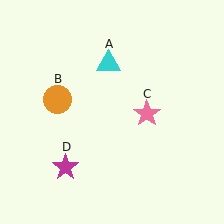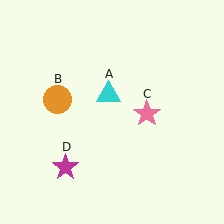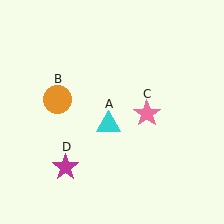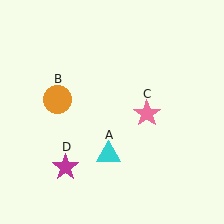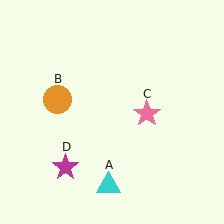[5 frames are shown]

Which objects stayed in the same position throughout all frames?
Orange circle (object B) and pink star (object C) and magenta star (object D) remained stationary.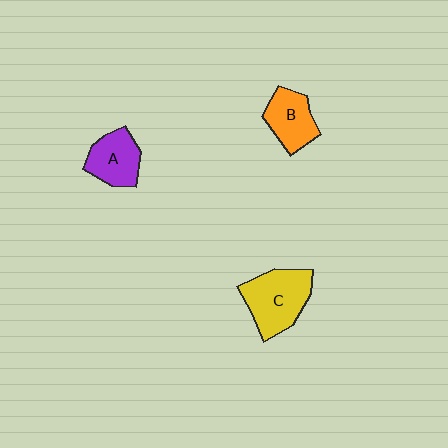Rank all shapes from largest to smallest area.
From largest to smallest: C (yellow), A (purple), B (orange).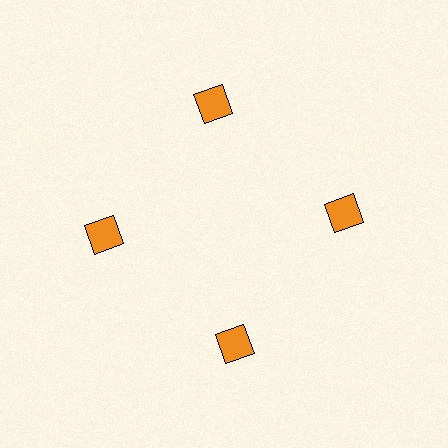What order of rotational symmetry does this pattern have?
This pattern has 4-fold rotational symmetry.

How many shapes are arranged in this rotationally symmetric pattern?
There are 4 shapes, arranged in 4 groups of 1.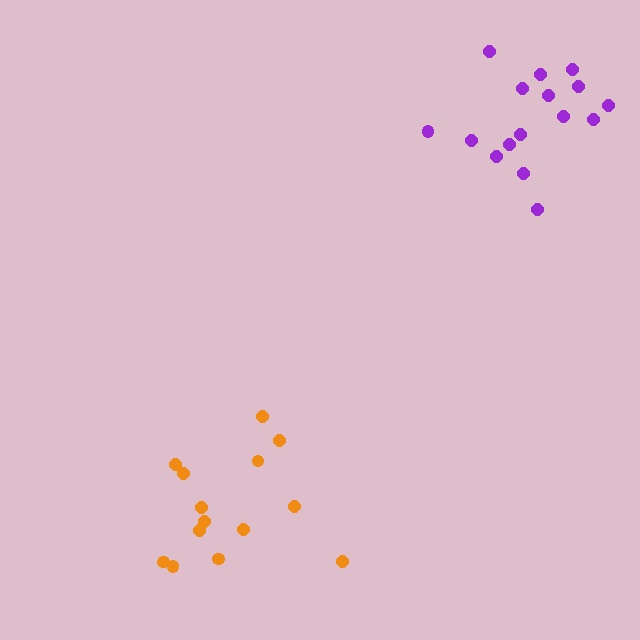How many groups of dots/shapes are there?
There are 2 groups.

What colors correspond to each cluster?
The clusters are colored: orange, purple.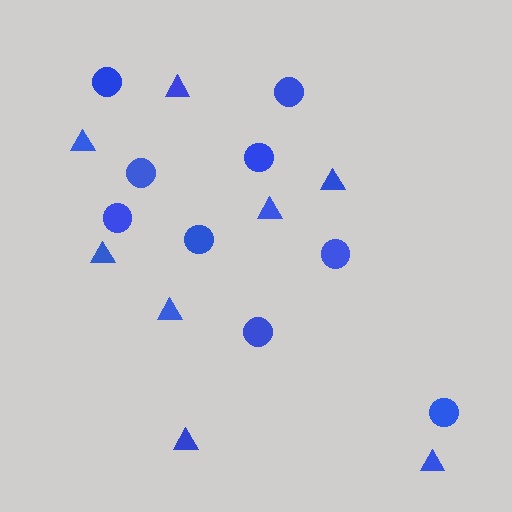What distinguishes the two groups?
There are 2 groups: one group of triangles (8) and one group of circles (9).